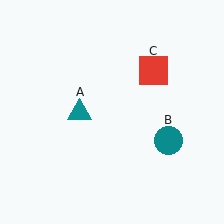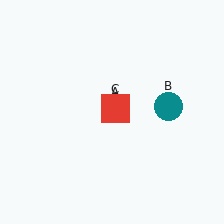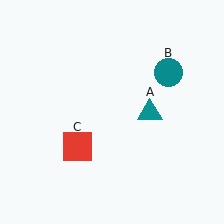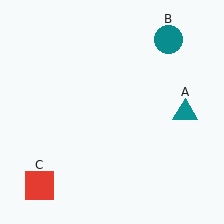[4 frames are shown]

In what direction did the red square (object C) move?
The red square (object C) moved down and to the left.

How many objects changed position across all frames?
3 objects changed position: teal triangle (object A), teal circle (object B), red square (object C).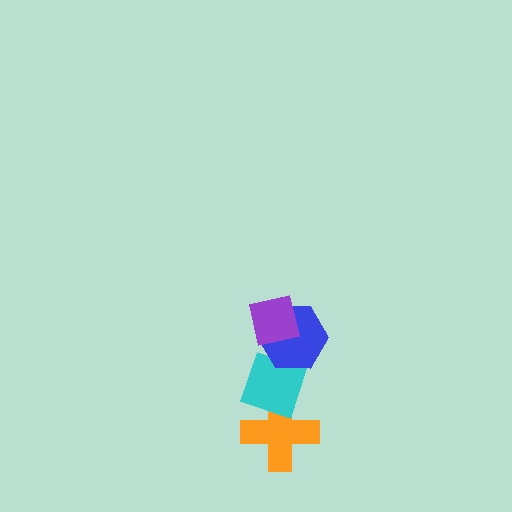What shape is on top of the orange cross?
The cyan diamond is on top of the orange cross.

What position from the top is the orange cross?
The orange cross is 4th from the top.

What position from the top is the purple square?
The purple square is 1st from the top.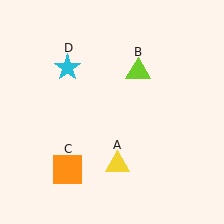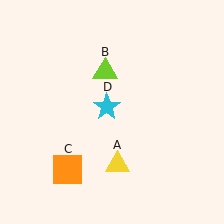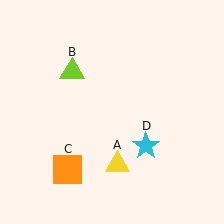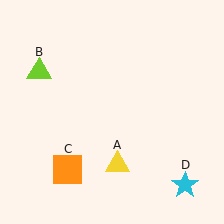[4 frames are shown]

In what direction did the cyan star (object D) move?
The cyan star (object D) moved down and to the right.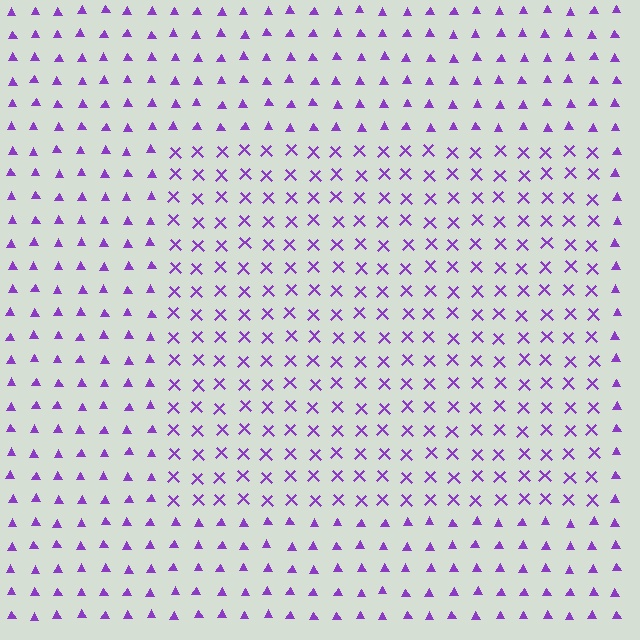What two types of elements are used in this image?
The image uses X marks inside the rectangle region and triangles outside it.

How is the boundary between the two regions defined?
The boundary is defined by a change in element shape: X marks inside vs. triangles outside. All elements share the same color and spacing.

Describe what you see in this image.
The image is filled with small purple elements arranged in a uniform grid. A rectangle-shaped region contains X marks, while the surrounding area contains triangles. The boundary is defined purely by the change in element shape.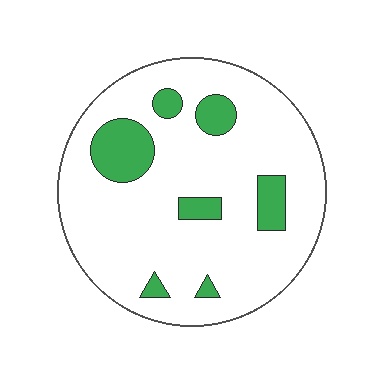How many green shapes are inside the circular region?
7.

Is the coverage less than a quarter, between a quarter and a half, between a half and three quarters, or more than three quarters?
Less than a quarter.